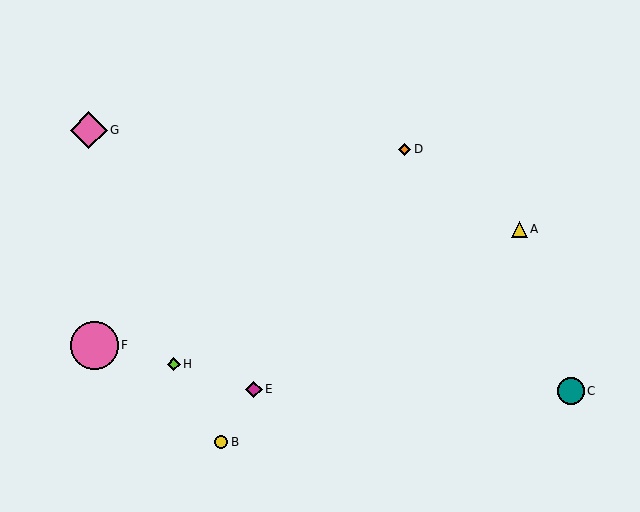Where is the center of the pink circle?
The center of the pink circle is at (94, 345).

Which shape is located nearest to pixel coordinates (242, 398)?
The magenta diamond (labeled E) at (254, 389) is nearest to that location.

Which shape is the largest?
The pink circle (labeled F) is the largest.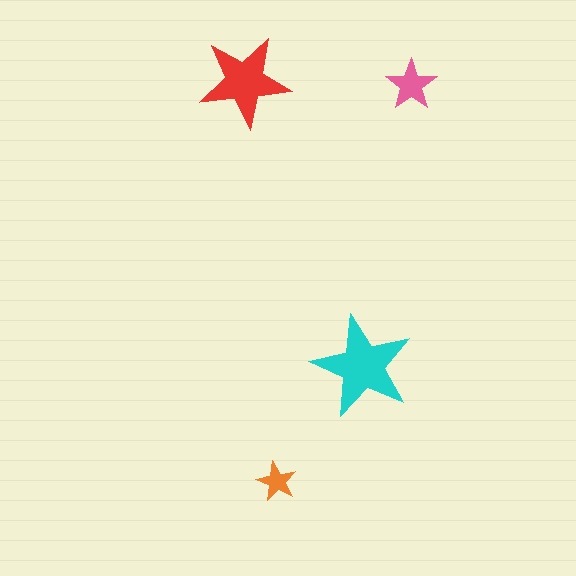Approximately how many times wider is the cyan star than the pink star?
About 2 times wider.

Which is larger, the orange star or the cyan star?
The cyan one.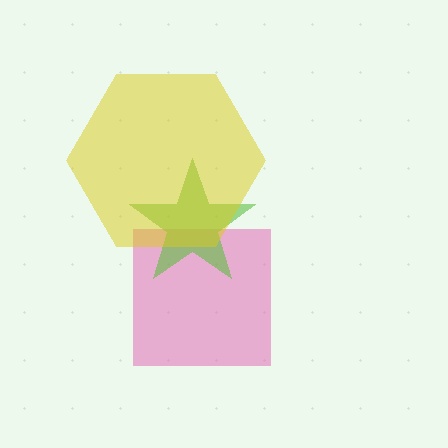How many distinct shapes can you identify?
There are 3 distinct shapes: a pink square, a lime star, a yellow hexagon.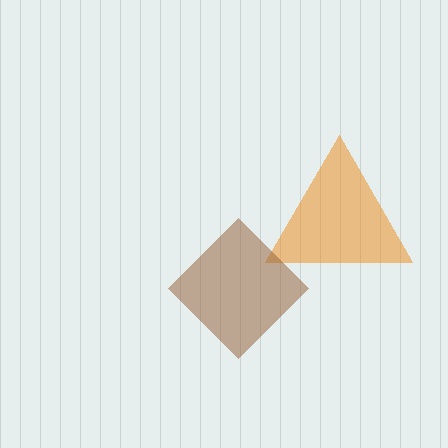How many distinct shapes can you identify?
There are 2 distinct shapes: an orange triangle, a brown diamond.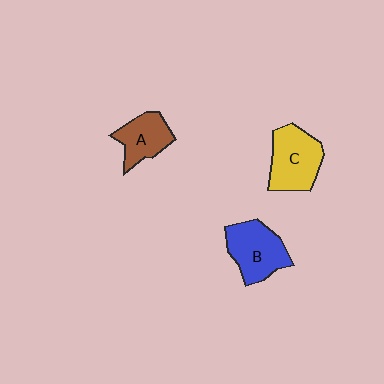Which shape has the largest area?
Shape C (yellow).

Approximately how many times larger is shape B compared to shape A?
Approximately 1.3 times.